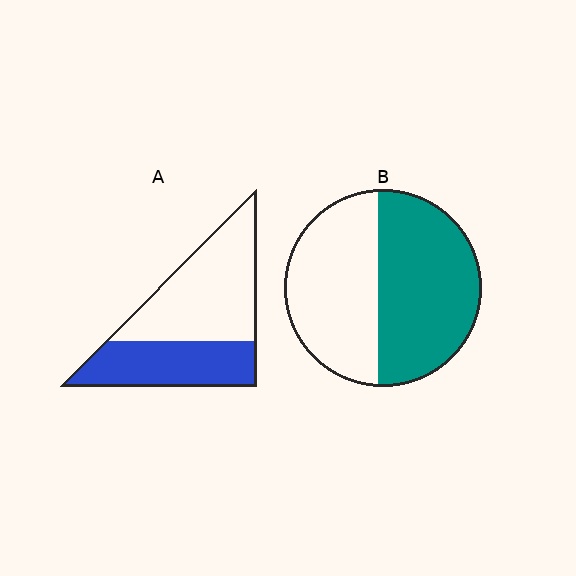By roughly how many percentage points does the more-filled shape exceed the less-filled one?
By roughly 10 percentage points (B over A).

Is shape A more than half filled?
No.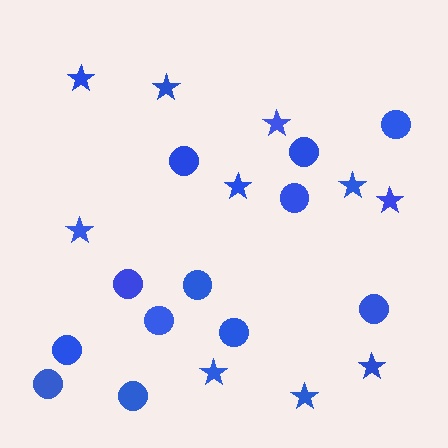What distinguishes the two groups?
There are 2 groups: one group of stars (10) and one group of circles (12).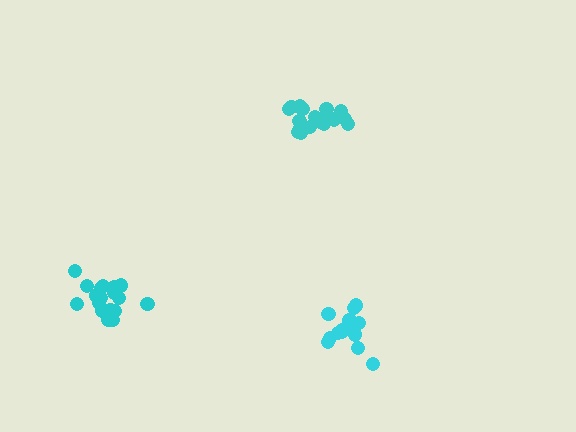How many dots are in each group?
Group 1: 19 dots, Group 2: 14 dots, Group 3: 19 dots (52 total).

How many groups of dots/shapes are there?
There are 3 groups.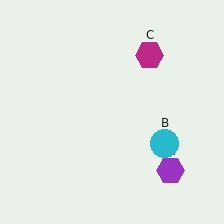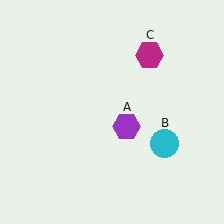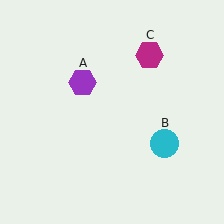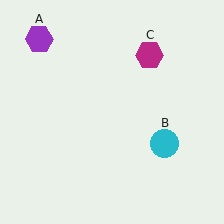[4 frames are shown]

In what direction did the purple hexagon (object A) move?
The purple hexagon (object A) moved up and to the left.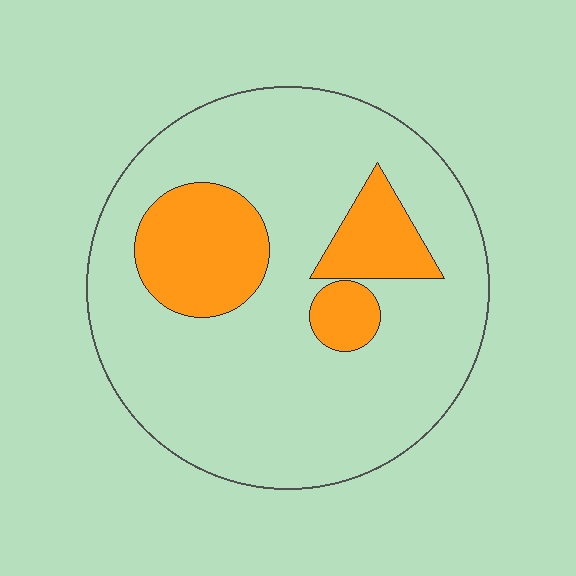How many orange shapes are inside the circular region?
3.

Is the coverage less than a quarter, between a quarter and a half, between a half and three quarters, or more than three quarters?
Less than a quarter.